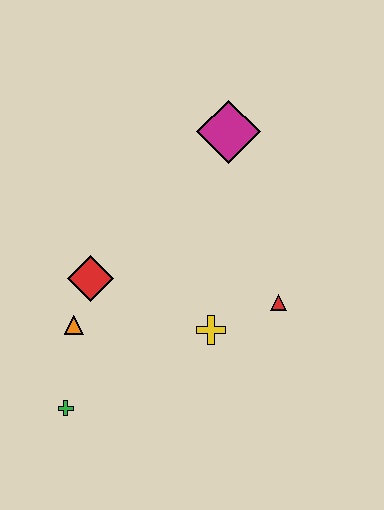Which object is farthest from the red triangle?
The green cross is farthest from the red triangle.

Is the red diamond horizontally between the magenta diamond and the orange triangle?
Yes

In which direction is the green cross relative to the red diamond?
The green cross is below the red diamond.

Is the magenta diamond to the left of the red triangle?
Yes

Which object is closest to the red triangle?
The yellow cross is closest to the red triangle.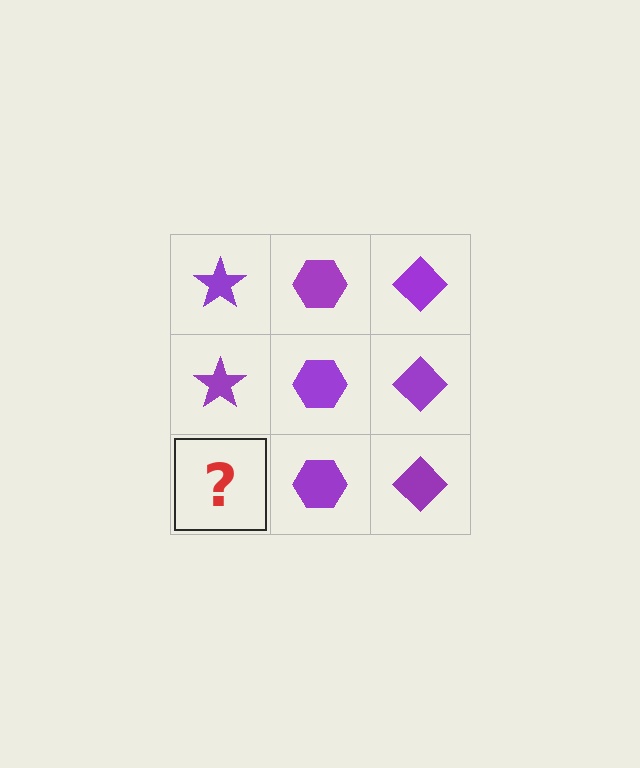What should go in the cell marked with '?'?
The missing cell should contain a purple star.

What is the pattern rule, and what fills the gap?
The rule is that each column has a consistent shape. The gap should be filled with a purple star.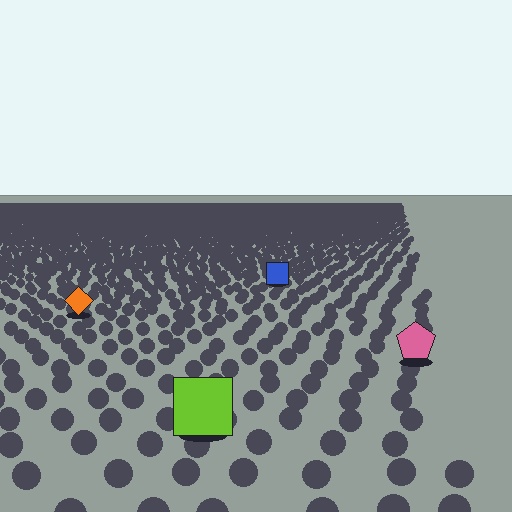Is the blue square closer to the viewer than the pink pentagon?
No. The pink pentagon is closer — you can tell from the texture gradient: the ground texture is coarser near it.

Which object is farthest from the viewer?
The blue square is farthest from the viewer. It appears smaller and the ground texture around it is denser.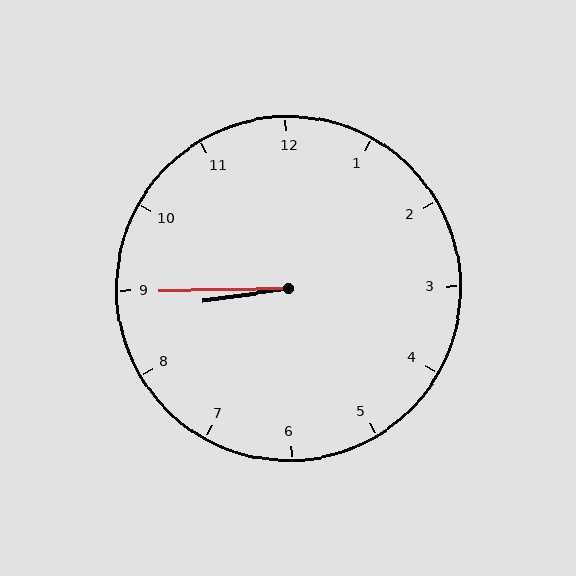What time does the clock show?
8:45.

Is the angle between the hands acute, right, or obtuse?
It is acute.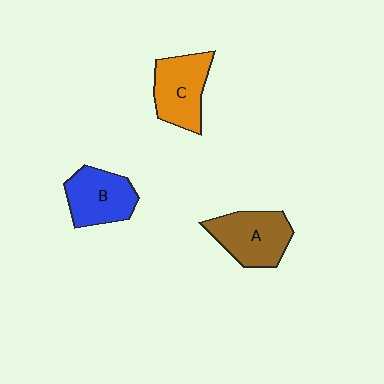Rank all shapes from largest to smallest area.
From largest to smallest: A (brown), C (orange), B (blue).